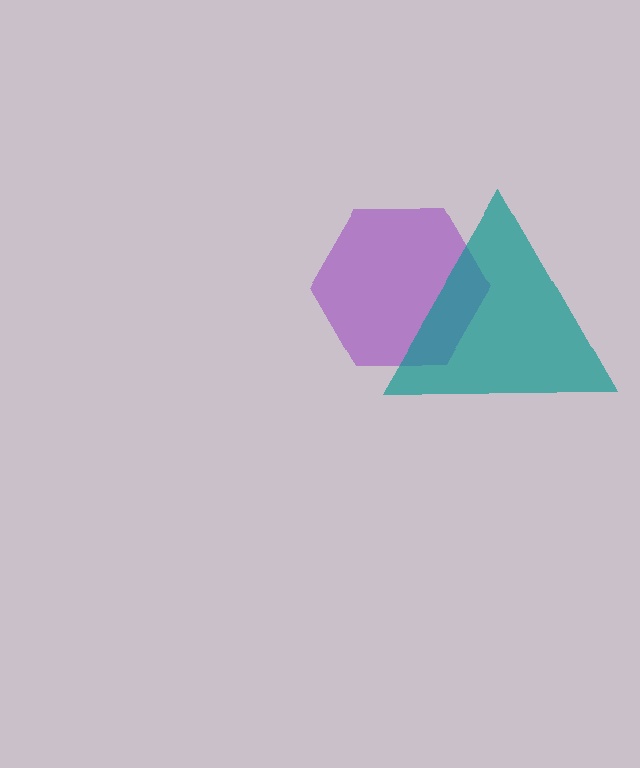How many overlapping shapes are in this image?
There are 2 overlapping shapes in the image.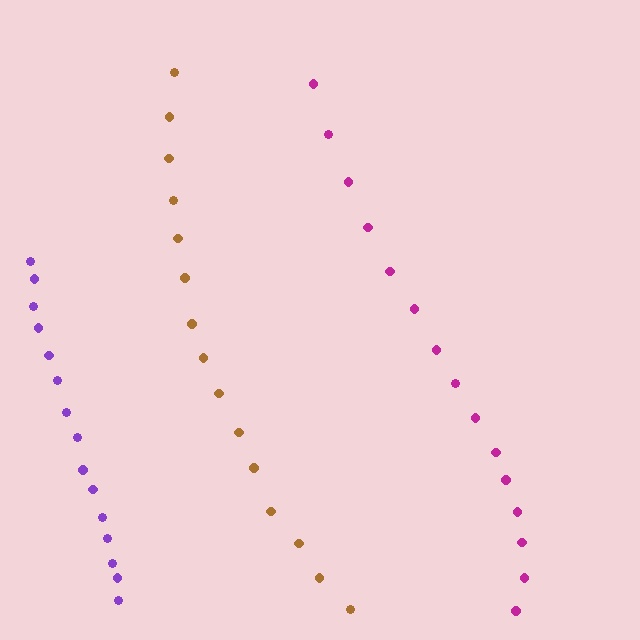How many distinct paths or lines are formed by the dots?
There are 3 distinct paths.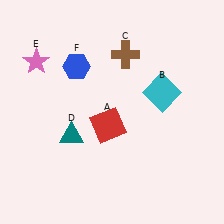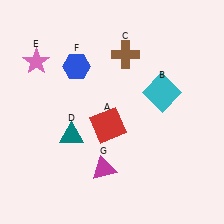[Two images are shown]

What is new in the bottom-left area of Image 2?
A magenta triangle (G) was added in the bottom-left area of Image 2.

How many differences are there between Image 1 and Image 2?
There is 1 difference between the two images.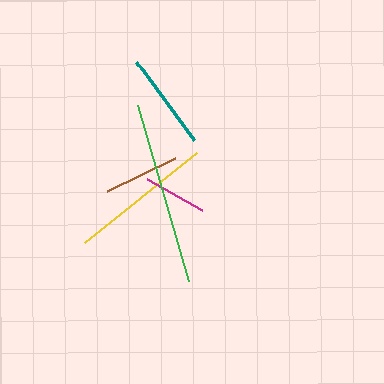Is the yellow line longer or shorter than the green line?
The green line is longer than the yellow line.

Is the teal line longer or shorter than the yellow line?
The yellow line is longer than the teal line.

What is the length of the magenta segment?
The magenta segment is approximately 62 pixels long.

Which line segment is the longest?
The green line is the longest at approximately 183 pixels.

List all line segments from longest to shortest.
From longest to shortest: green, yellow, teal, brown, magenta.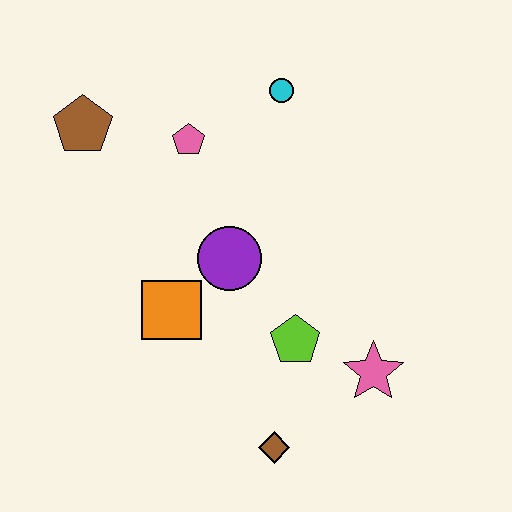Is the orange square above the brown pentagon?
No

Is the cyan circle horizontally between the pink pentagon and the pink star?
Yes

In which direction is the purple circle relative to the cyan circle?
The purple circle is below the cyan circle.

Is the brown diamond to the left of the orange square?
No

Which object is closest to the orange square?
The purple circle is closest to the orange square.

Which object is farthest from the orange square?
The cyan circle is farthest from the orange square.